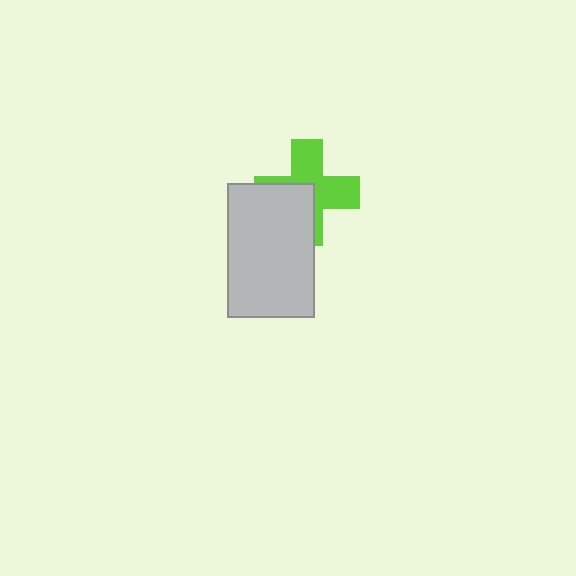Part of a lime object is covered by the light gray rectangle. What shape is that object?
It is a cross.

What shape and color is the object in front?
The object in front is a light gray rectangle.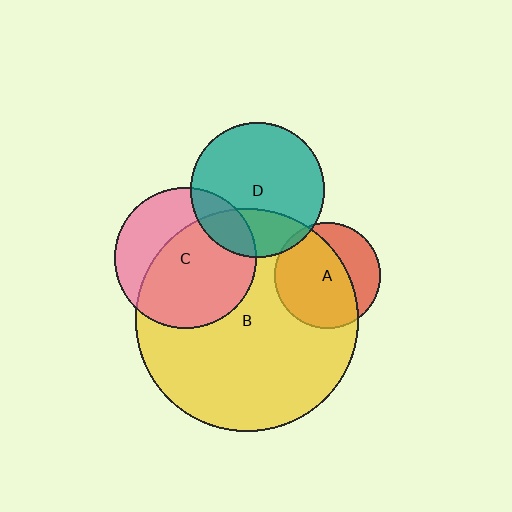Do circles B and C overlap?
Yes.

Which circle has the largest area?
Circle B (yellow).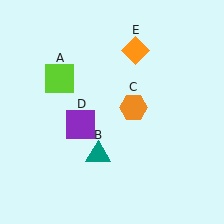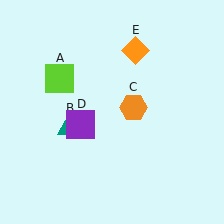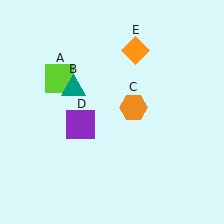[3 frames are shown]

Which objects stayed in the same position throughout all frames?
Lime square (object A) and orange hexagon (object C) and purple square (object D) and orange diamond (object E) remained stationary.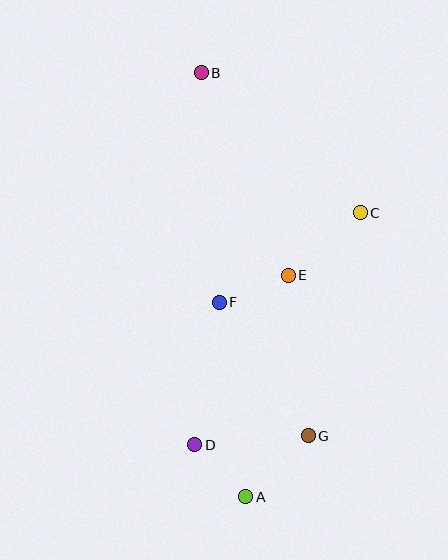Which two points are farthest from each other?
Points A and B are farthest from each other.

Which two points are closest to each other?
Points A and D are closest to each other.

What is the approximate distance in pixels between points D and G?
The distance between D and G is approximately 114 pixels.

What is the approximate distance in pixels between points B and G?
The distance between B and G is approximately 378 pixels.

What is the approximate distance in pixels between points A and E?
The distance between A and E is approximately 226 pixels.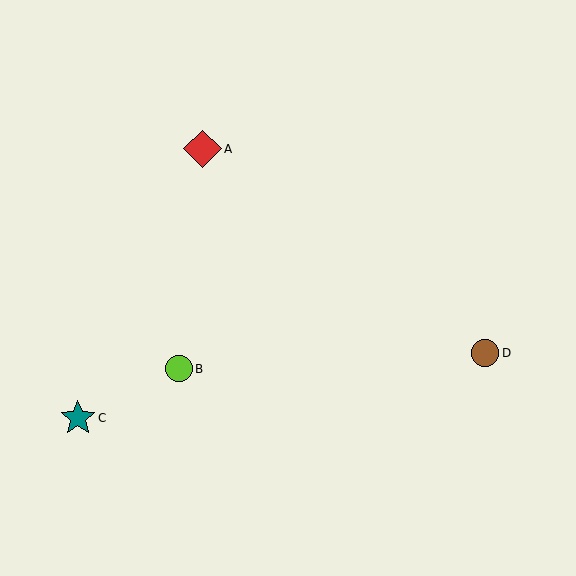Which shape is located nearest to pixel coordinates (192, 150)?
The red diamond (labeled A) at (202, 149) is nearest to that location.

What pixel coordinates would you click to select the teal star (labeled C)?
Click at (78, 418) to select the teal star C.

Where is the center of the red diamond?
The center of the red diamond is at (202, 149).